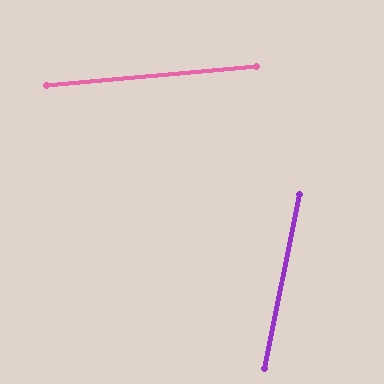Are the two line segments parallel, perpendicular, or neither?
Neither parallel nor perpendicular — they differ by about 74°.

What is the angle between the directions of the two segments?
Approximately 74 degrees.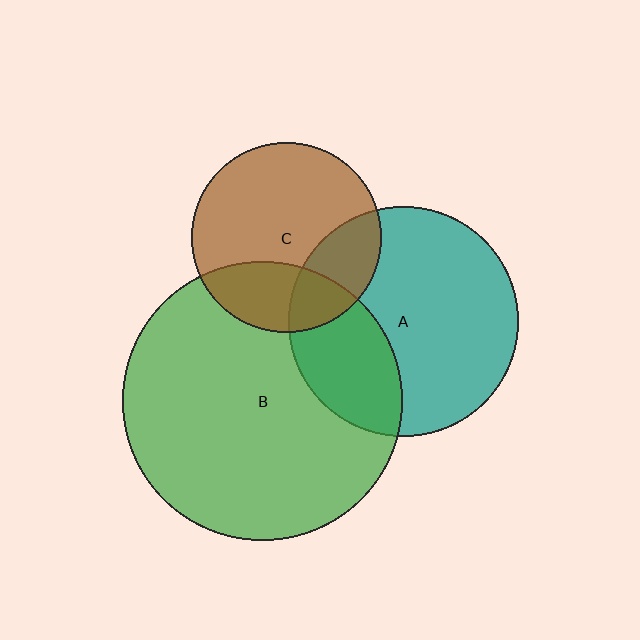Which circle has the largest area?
Circle B (green).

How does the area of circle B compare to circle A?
Approximately 1.5 times.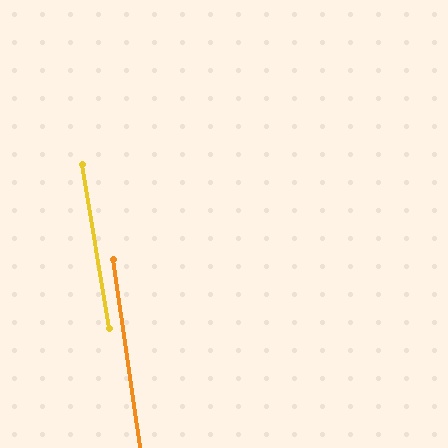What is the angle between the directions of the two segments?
Approximately 1 degree.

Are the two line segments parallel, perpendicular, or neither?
Parallel — their directions differ by only 0.8°.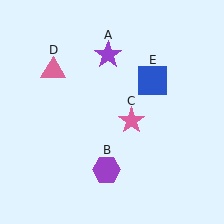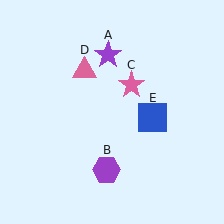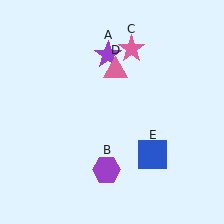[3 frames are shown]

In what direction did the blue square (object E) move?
The blue square (object E) moved down.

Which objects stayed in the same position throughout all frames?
Purple star (object A) and purple hexagon (object B) remained stationary.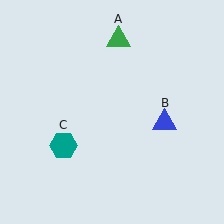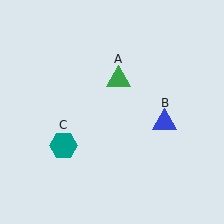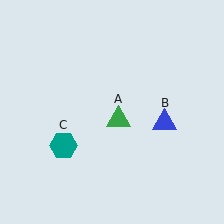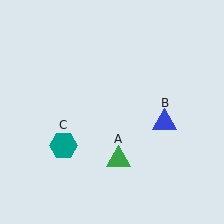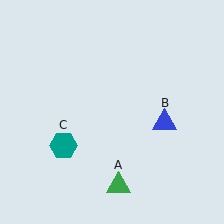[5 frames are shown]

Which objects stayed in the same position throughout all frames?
Blue triangle (object B) and teal hexagon (object C) remained stationary.